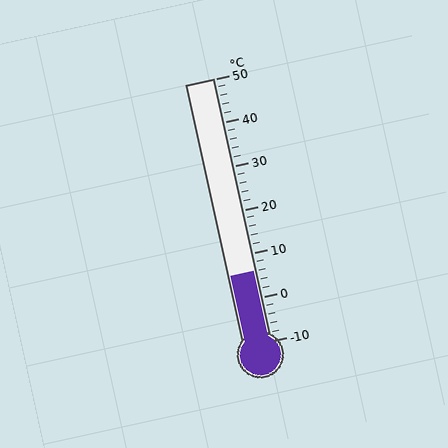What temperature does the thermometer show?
The thermometer shows approximately 6°C.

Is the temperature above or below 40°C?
The temperature is below 40°C.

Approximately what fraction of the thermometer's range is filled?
The thermometer is filled to approximately 25% of its range.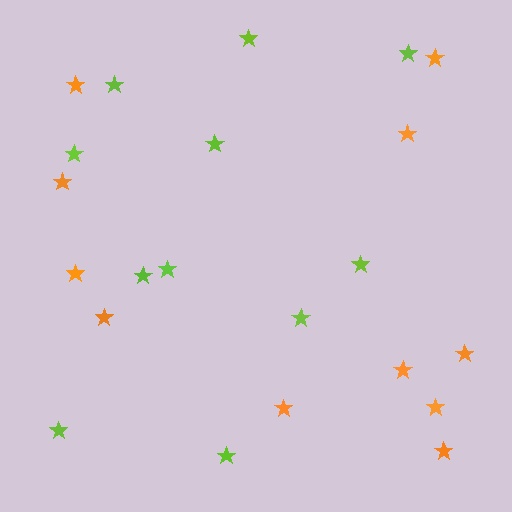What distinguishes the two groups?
There are 2 groups: one group of lime stars (11) and one group of orange stars (11).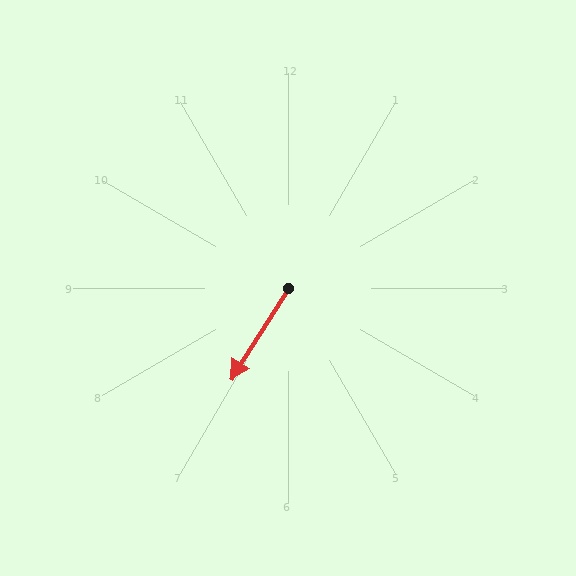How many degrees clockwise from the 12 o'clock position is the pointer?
Approximately 212 degrees.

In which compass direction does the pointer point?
Southwest.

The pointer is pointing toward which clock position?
Roughly 7 o'clock.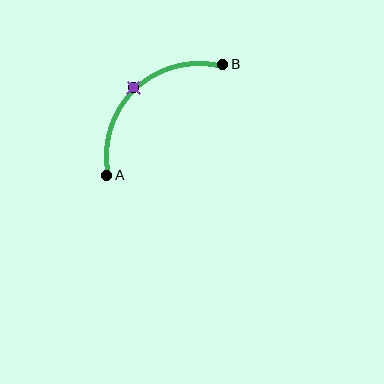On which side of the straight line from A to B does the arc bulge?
The arc bulges above and to the left of the straight line connecting A and B.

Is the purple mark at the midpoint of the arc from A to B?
Yes. The purple mark lies on the arc at equal arc-length from both A and B — it is the arc midpoint.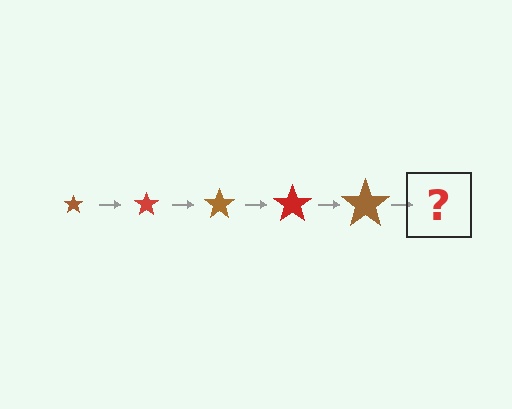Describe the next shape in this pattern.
It should be a red star, larger than the previous one.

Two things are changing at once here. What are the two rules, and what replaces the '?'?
The two rules are that the star grows larger each step and the color cycles through brown and red. The '?' should be a red star, larger than the previous one.